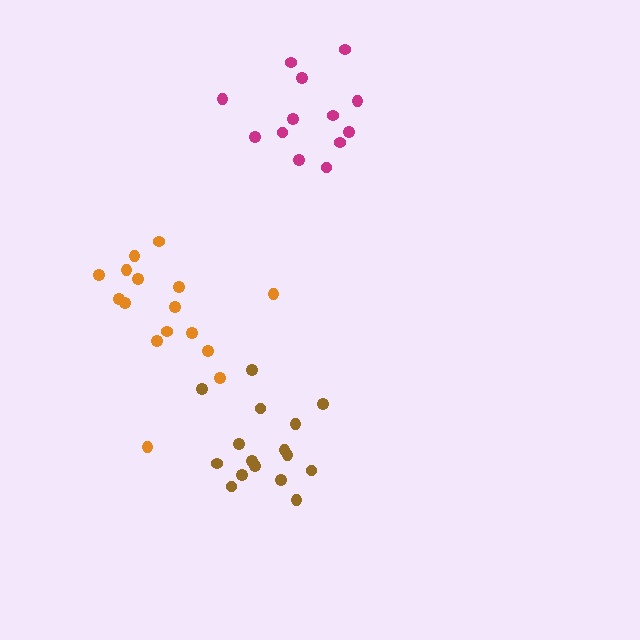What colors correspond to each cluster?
The clusters are colored: brown, magenta, orange.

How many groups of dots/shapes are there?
There are 3 groups.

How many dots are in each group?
Group 1: 16 dots, Group 2: 13 dots, Group 3: 16 dots (45 total).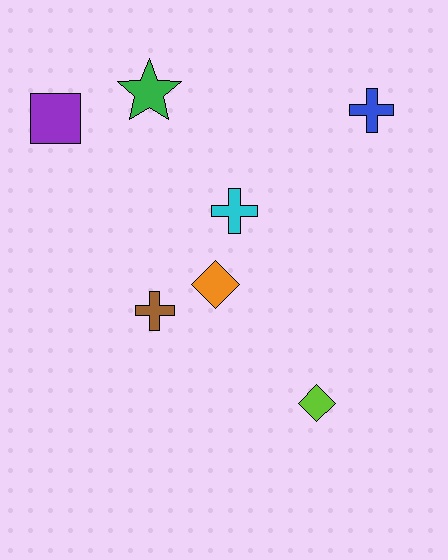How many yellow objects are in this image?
There are no yellow objects.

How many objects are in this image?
There are 7 objects.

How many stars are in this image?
There is 1 star.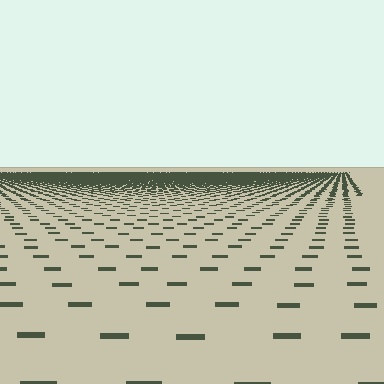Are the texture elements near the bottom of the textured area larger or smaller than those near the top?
Larger. Near the bottom, elements are closer to the viewer and appear at a bigger on-screen size.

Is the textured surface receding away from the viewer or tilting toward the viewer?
The surface is receding away from the viewer. Texture elements get smaller and denser toward the top.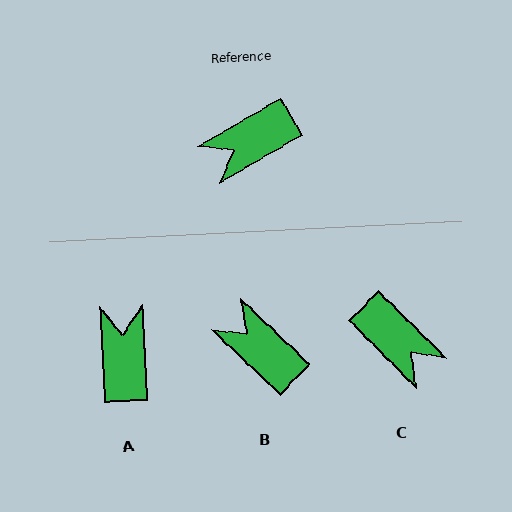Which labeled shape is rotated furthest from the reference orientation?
A, about 117 degrees away.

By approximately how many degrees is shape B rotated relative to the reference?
Approximately 73 degrees clockwise.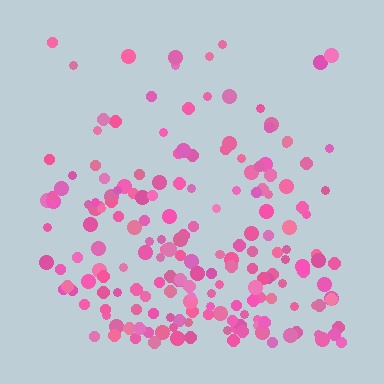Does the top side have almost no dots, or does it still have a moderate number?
Still a moderate number, just noticeably fewer than the bottom.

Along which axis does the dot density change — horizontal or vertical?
Vertical.